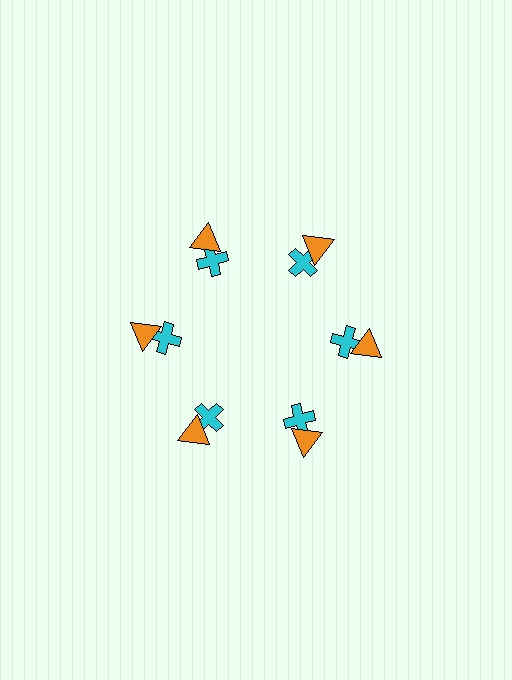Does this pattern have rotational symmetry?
Yes, this pattern has 6-fold rotational symmetry. It looks the same after rotating 60 degrees around the center.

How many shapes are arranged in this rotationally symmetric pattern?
There are 12 shapes, arranged in 6 groups of 2.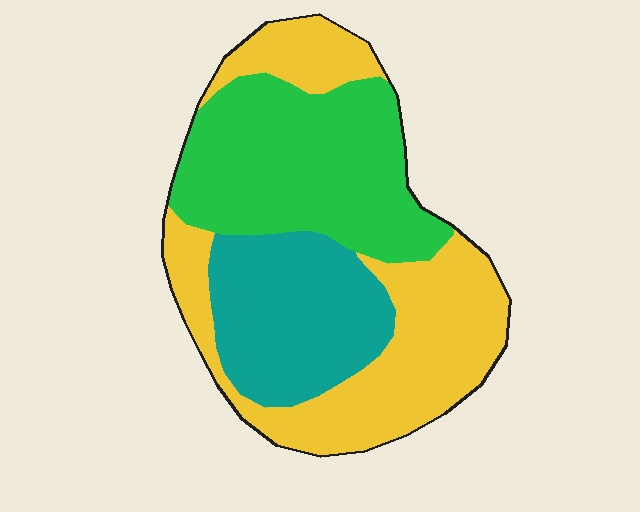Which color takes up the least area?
Teal, at roughly 25%.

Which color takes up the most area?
Yellow, at roughly 40%.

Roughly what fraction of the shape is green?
Green takes up between a third and a half of the shape.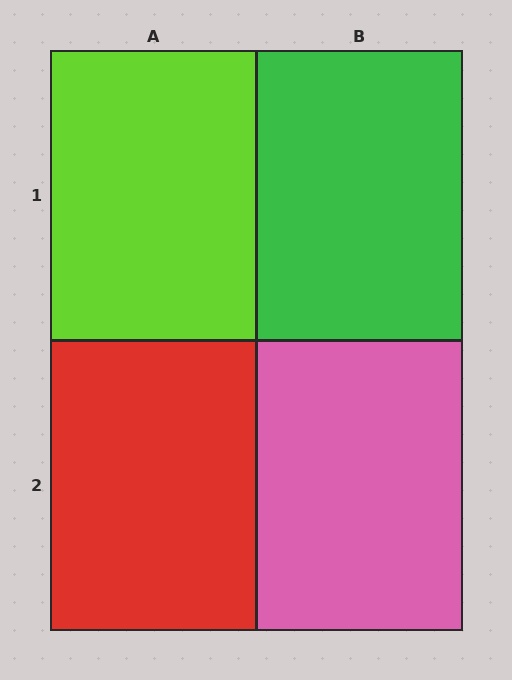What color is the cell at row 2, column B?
Pink.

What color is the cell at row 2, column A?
Red.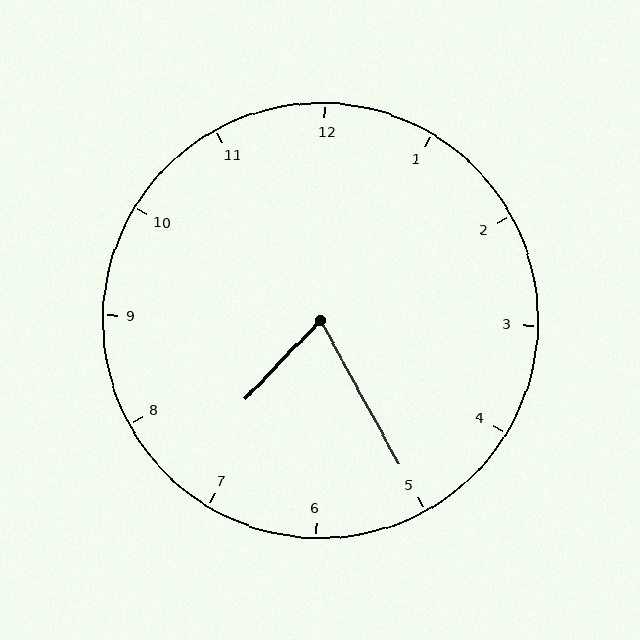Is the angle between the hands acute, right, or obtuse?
It is acute.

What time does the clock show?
7:25.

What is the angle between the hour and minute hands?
Approximately 72 degrees.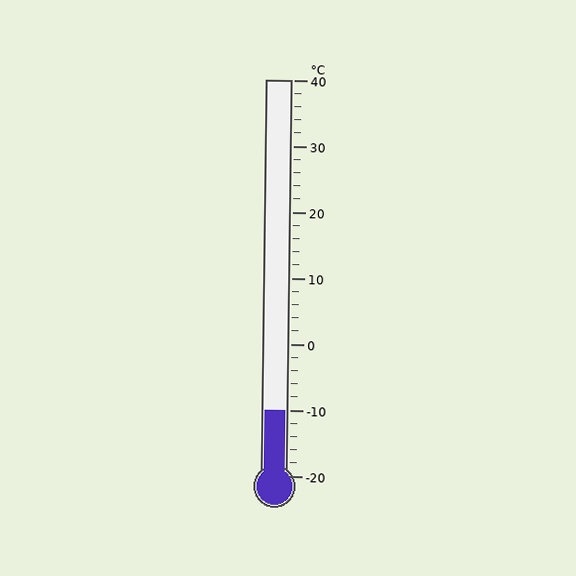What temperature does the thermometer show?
The thermometer shows approximately -10°C.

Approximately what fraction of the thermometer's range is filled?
The thermometer is filled to approximately 15% of its range.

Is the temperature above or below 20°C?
The temperature is below 20°C.